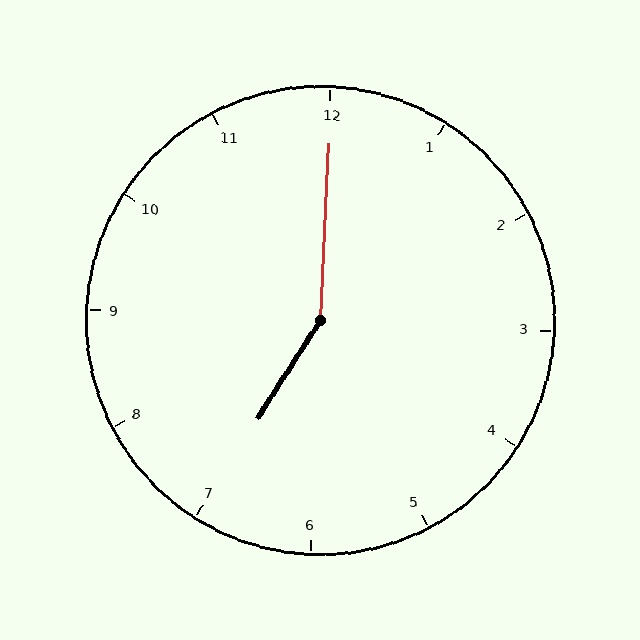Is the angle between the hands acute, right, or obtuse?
It is obtuse.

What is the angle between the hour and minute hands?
Approximately 150 degrees.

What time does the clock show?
7:00.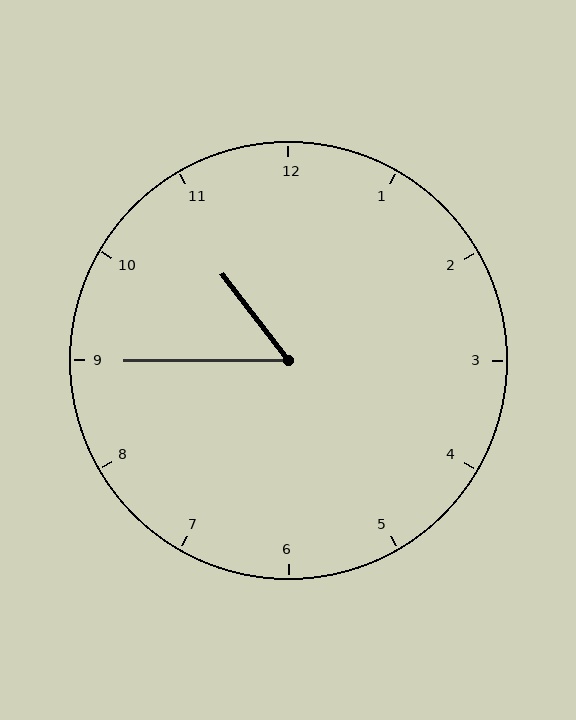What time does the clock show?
10:45.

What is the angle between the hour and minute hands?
Approximately 52 degrees.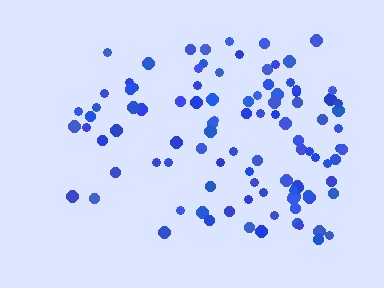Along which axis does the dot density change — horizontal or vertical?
Horizontal.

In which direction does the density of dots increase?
From left to right, with the right side densest.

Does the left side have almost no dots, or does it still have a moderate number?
Still a moderate number, just noticeably fewer than the right.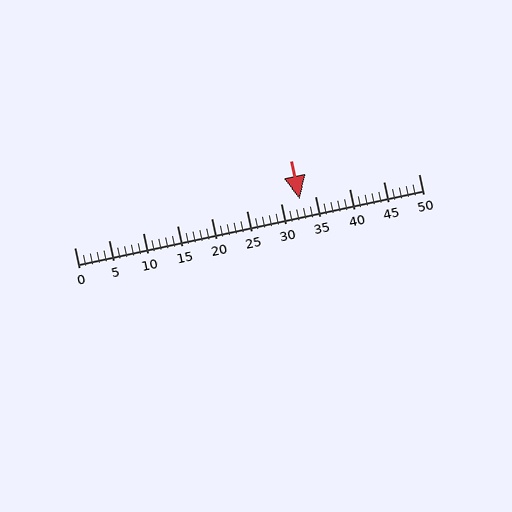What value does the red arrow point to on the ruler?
The red arrow points to approximately 33.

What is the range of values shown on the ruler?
The ruler shows values from 0 to 50.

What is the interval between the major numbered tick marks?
The major tick marks are spaced 5 units apart.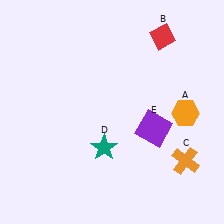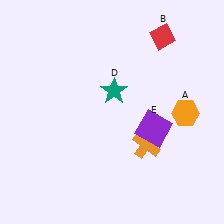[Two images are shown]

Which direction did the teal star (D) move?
The teal star (D) moved up.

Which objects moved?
The objects that moved are: the orange cross (C), the teal star (D).